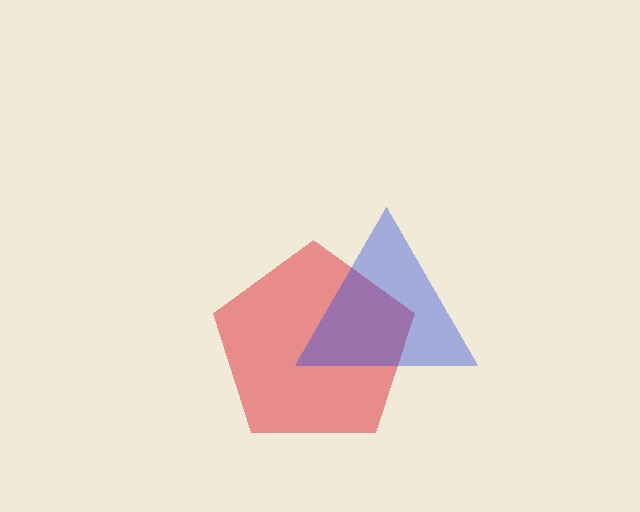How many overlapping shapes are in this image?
There are 2 overlapping shapes in the image.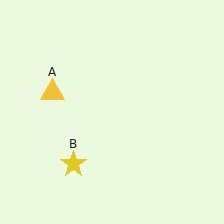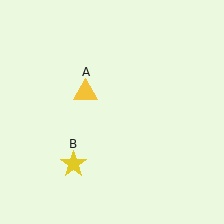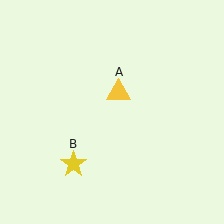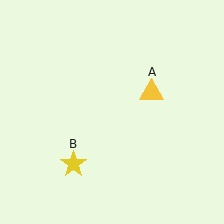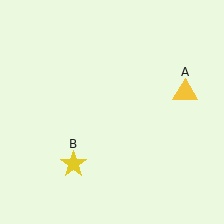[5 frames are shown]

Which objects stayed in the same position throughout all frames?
Yellow star (object B) remained stationary.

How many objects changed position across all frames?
1 object changed position: yellow triangle (object A).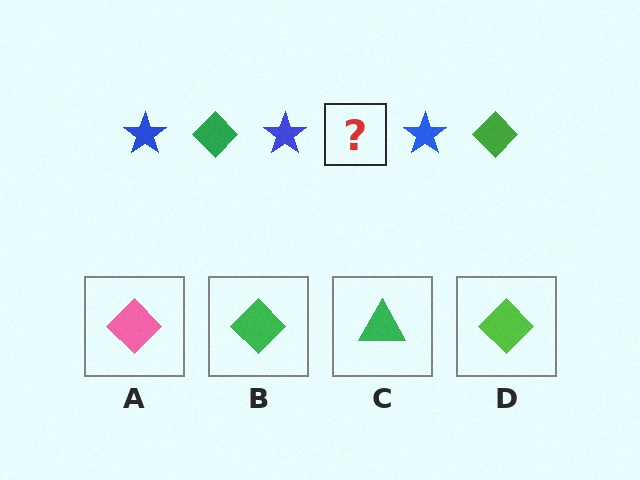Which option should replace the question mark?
Option B.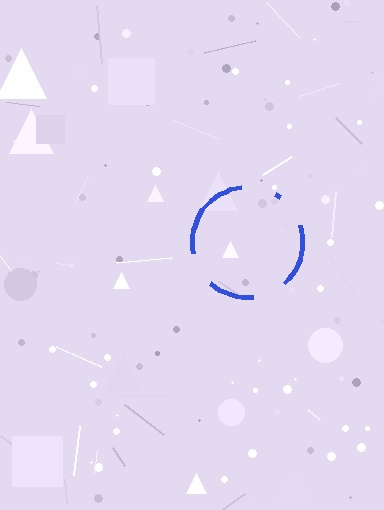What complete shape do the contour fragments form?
The contour fragments form a circle.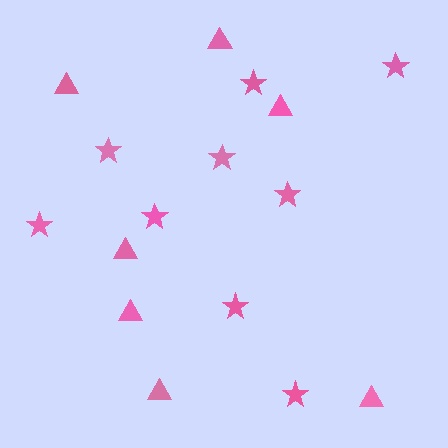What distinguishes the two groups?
There are 2 groups: one group of triangles (7) and one group of stars (9).